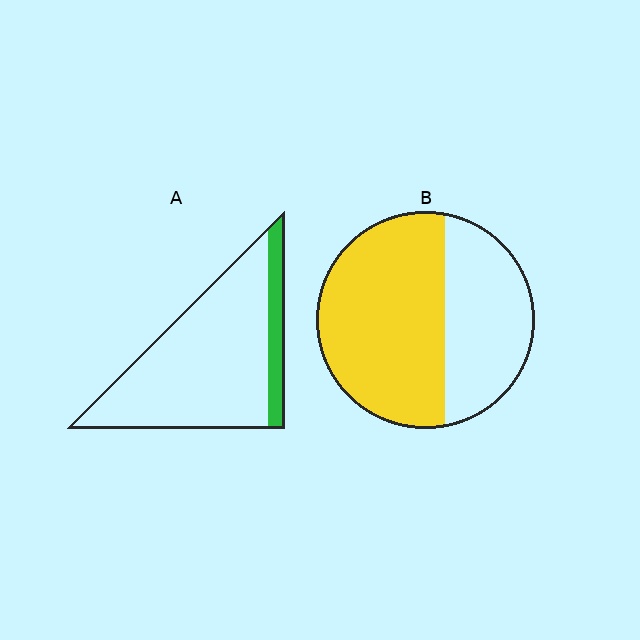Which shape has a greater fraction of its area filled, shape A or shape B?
Shape B.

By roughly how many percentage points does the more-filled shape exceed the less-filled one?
By roughly 45 percentage points (B over A).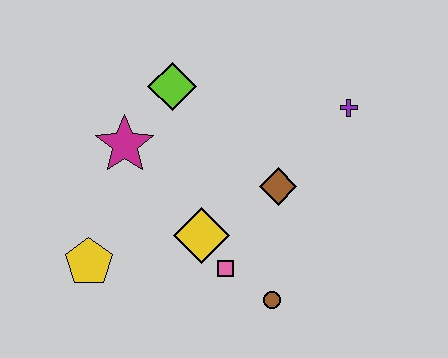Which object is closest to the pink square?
The yellow diamond is closest to the pink square.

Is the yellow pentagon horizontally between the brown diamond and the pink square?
No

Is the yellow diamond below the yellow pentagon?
No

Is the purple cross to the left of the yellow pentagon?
No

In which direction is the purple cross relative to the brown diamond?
The purple cross is above the brown diamond.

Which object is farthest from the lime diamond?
The brown circle is farthest from the lime diamond.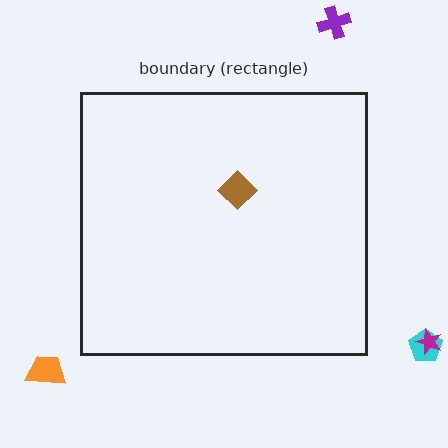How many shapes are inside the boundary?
1 inside, 4 outside.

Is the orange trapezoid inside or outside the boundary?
Outside.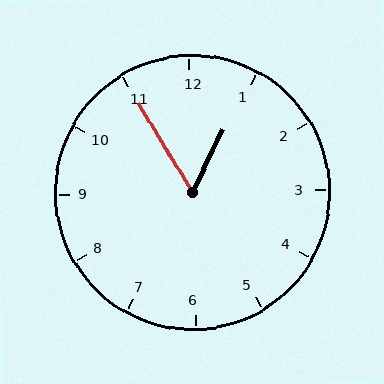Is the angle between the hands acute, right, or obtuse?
It is acute.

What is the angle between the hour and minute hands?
Approximately 58 degrees.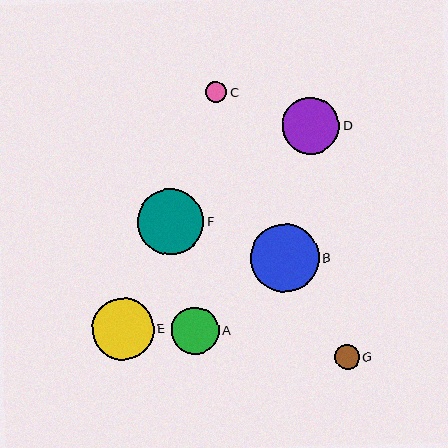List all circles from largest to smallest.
From largest to smallest: B, F, E, D, A, G, C.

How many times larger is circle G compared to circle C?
Circle G is approximately 1.2 times the size of circle C.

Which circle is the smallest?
Circle C is the smallest with a size of approximately 21 pixels.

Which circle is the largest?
Circle B is the largest with a size of approximately 68 pixels.